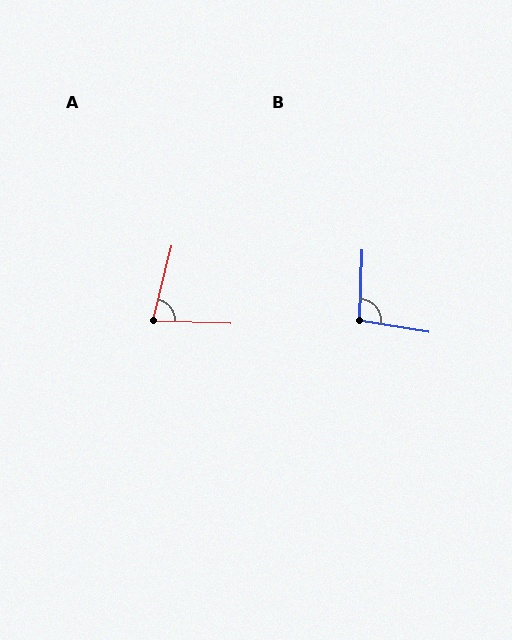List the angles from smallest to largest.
A (78°), B (97°).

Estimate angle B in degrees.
Approximately 97 degrees.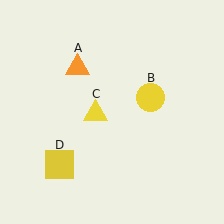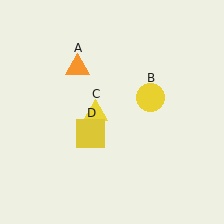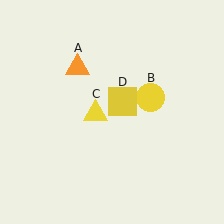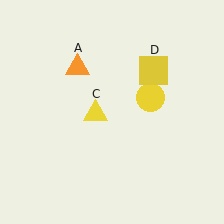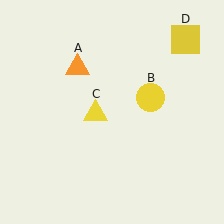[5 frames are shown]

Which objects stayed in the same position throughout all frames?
Orange triangle (object A) and yellow circle (object B) and yellow triangle (object C) remained stationary.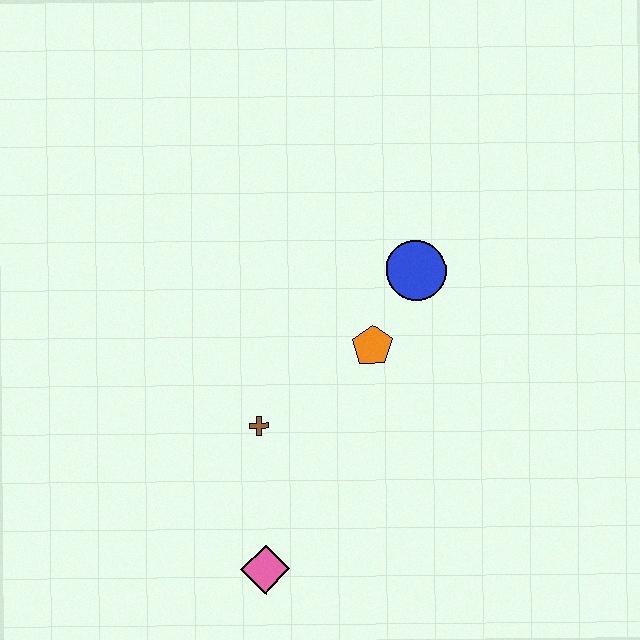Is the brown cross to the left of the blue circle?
Yes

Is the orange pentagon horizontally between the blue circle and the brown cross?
Yes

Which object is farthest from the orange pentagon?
The pink diamond is farthest from the orange pentagon.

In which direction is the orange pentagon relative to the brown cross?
The orange pentagon is to the right of the brown cross.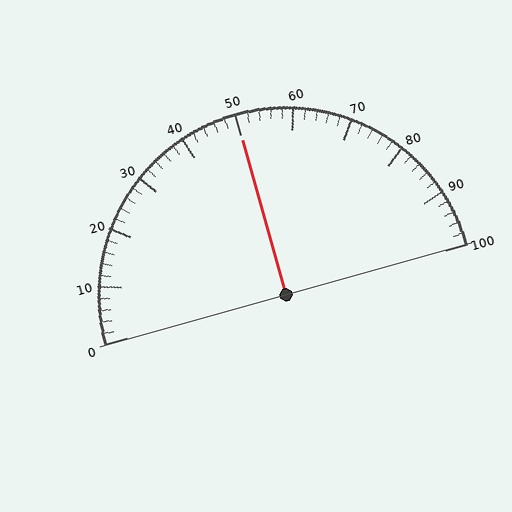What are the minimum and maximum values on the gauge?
The gauge ranges from 0 to 100.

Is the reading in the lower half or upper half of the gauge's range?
The reading is in the upper half of the range (0 to 100).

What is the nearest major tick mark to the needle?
The nearest major tick mark is 50.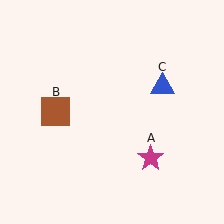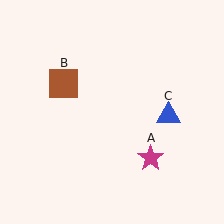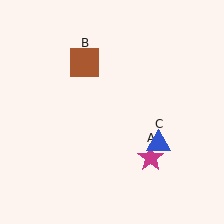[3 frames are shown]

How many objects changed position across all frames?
2 objects changed position: brown square (object B), blue triangle (object C).